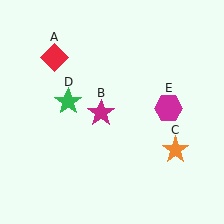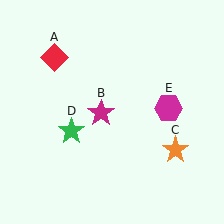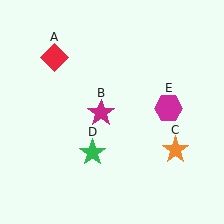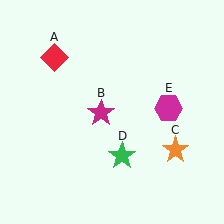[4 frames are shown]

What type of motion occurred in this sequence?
The green star (object D) rotated counterclockwise around the center of the scene.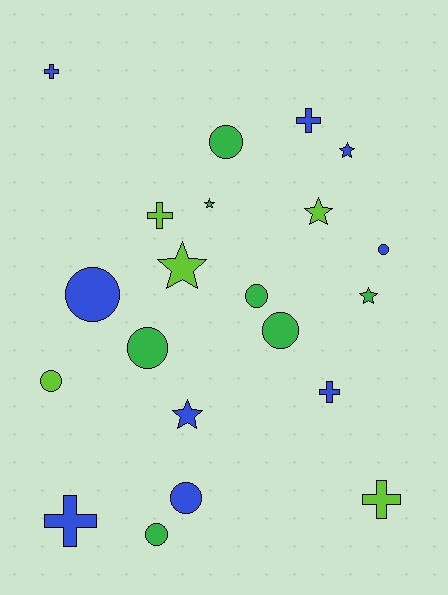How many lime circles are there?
There is 1 lime circle.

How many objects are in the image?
There are 21 objects.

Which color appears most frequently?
Blue, with 9 objects.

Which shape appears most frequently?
Circle, with 9 objects.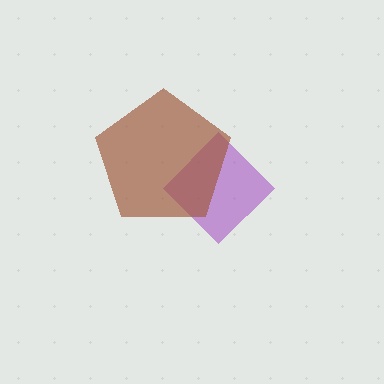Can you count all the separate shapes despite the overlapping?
Yes, there are 2 separate shapes.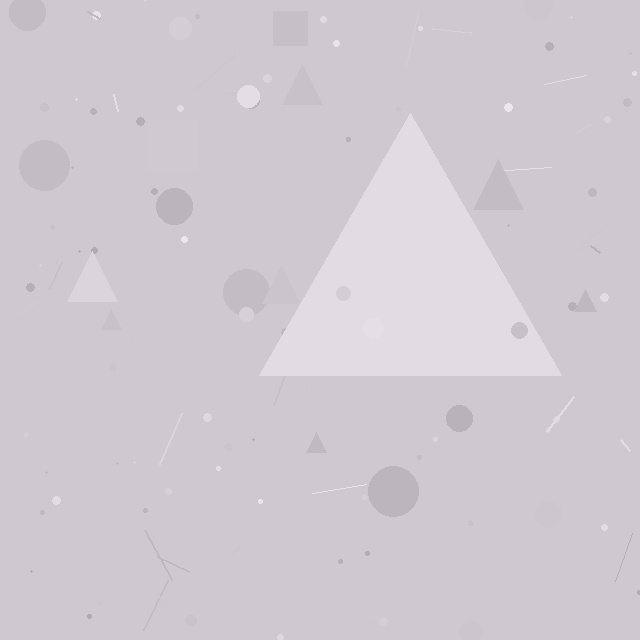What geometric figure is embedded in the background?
A triangle is embedded in the background.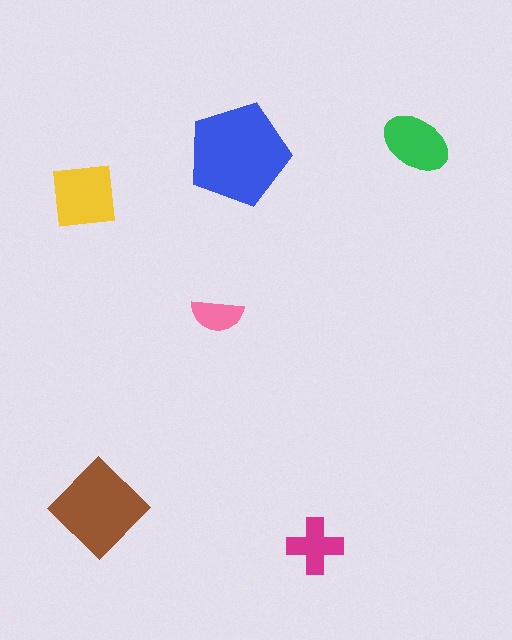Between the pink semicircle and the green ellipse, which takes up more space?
The green ellipse.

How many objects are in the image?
There are 6 objects in the image.